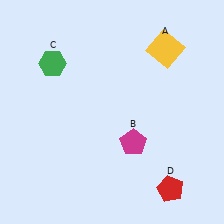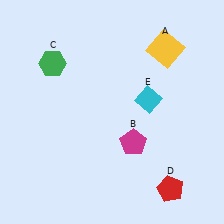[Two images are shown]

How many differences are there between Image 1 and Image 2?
There is 1 difference between the two images.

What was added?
A cyan diamond (E) was added in Image 2.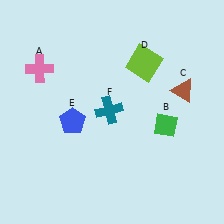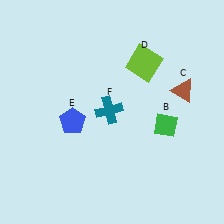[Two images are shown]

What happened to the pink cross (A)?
The pink cross (A) was removed in Image 2. It was in the top-left area of Image 1.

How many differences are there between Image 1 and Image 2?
There is 1 difference between the two images.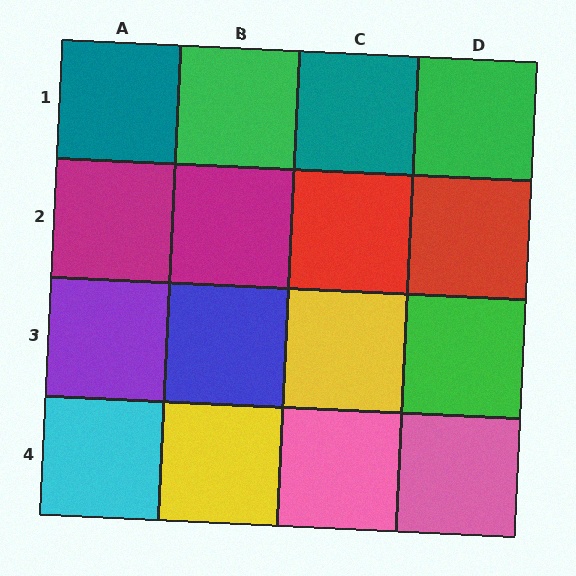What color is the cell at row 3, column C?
Yellow.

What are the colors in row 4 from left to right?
Cyan, yellow, pink, pink.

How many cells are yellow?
2 cells are yellow.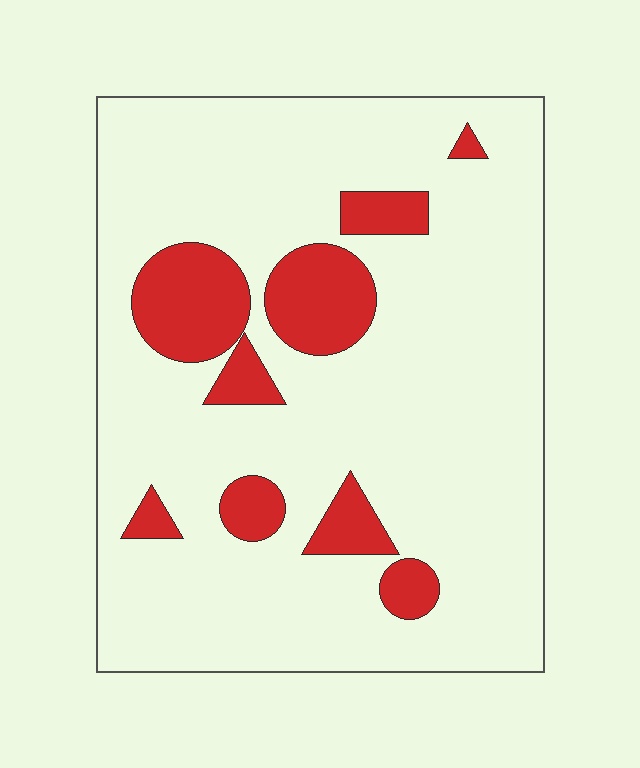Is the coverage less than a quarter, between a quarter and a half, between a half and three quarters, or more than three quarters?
Less than a quarter.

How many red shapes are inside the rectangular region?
9.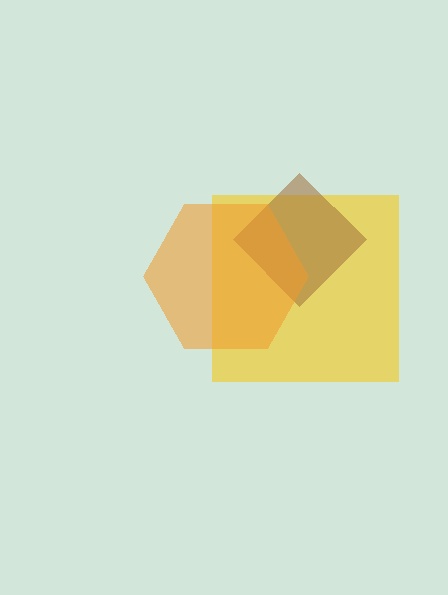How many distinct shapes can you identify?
There are 3 distinct shapes: a yellow square, a brown diamond, an orange hexagon.